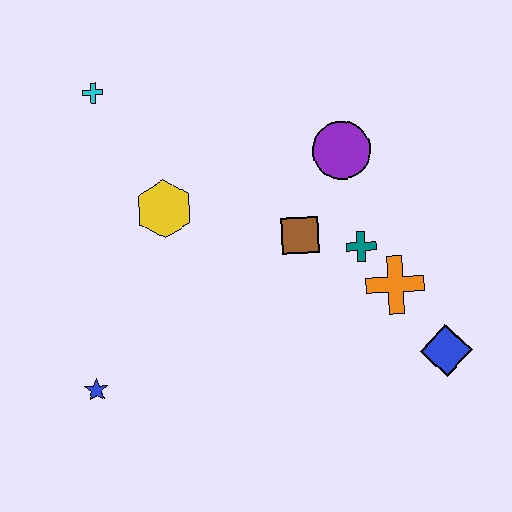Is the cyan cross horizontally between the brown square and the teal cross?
No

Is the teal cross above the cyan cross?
No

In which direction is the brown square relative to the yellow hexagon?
The brown square is to the right of the yellow hexagon.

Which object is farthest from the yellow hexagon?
The blue diamond is farthest from the yellow hexagon.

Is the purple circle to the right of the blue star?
Yes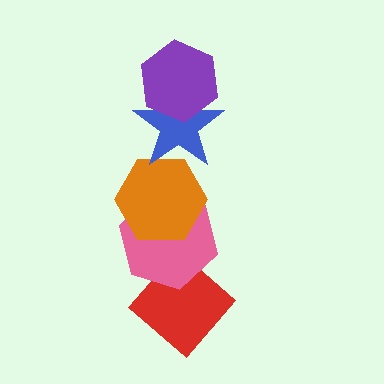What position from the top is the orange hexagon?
The orange hexagon is 3rd from the top.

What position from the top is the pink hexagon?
The pink hexagon is 4th from the top.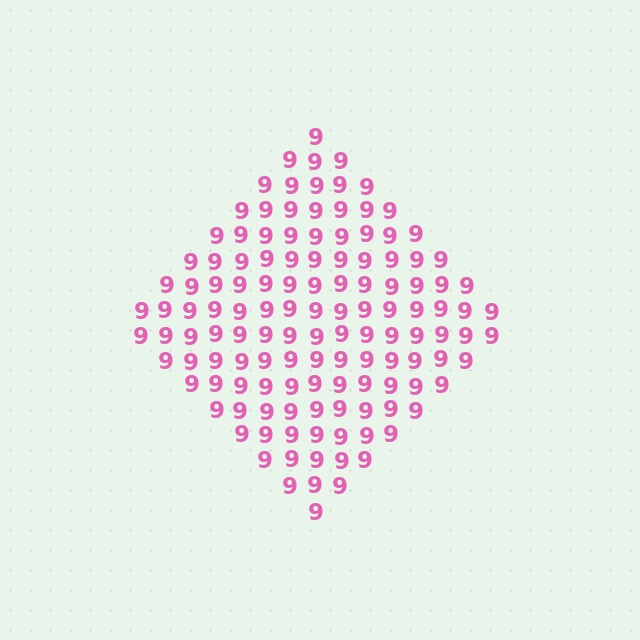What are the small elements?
The small elements are digit 9's.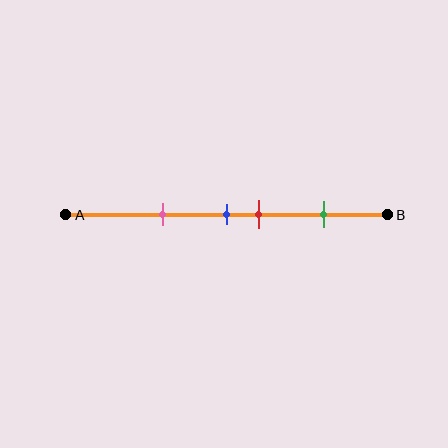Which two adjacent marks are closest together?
The blue and red marks are the closest adjacent pair.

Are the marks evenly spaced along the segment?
No, the marks are not evenly spaced.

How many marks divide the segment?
There are 4 marks dividing the segment.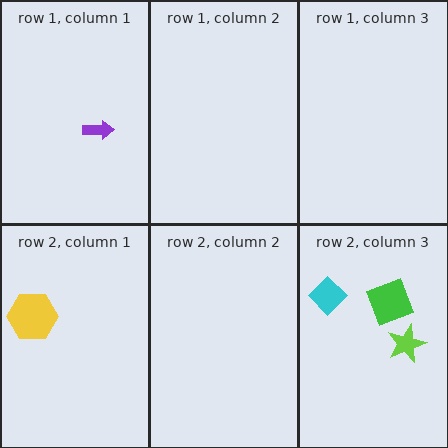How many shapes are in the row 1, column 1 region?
1.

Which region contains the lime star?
The row 2, column 3 region.